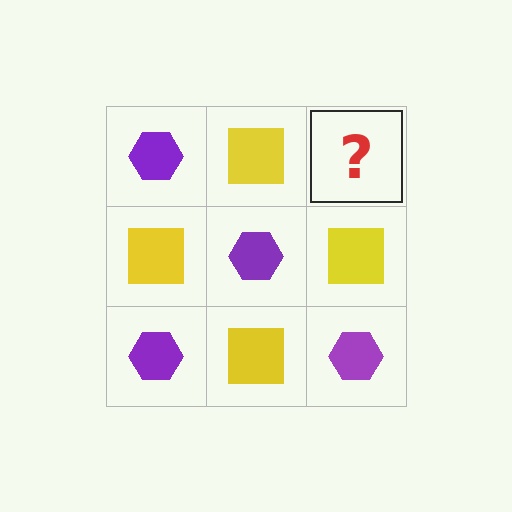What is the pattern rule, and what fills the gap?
The rule is that it alternates purple hexagon and yellow square in a checkerboard pattern. The gap should be filled with a purple hexagon.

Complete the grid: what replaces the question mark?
The question mark should be replaced with a purple hexagon.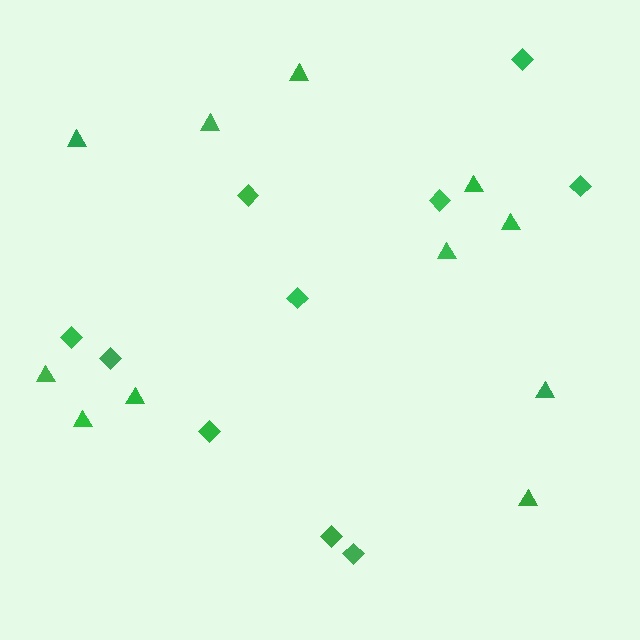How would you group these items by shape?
There are 2 groups: one group of triangles (11) and one group of diamonds (10).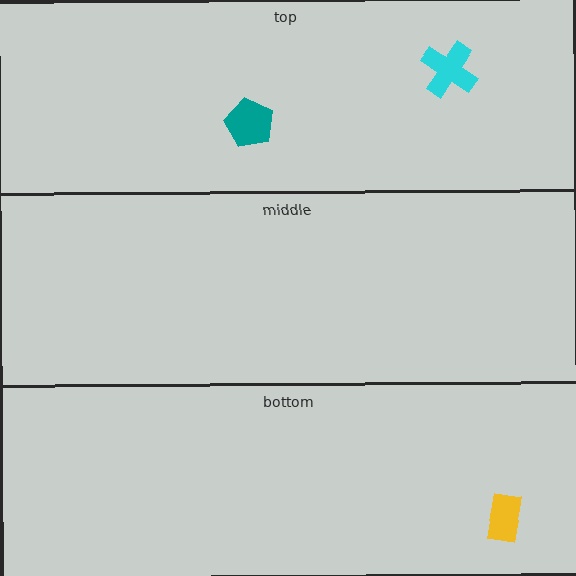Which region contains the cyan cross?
The top region.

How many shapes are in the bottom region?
1.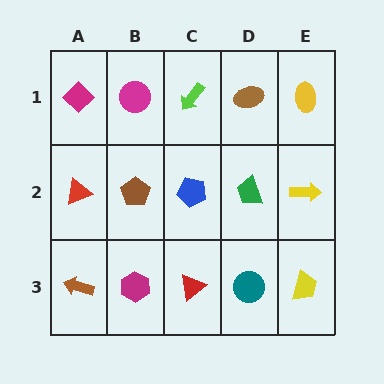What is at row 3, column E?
A yellow trapezoid.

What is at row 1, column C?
A lime arrow.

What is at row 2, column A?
A red triangle.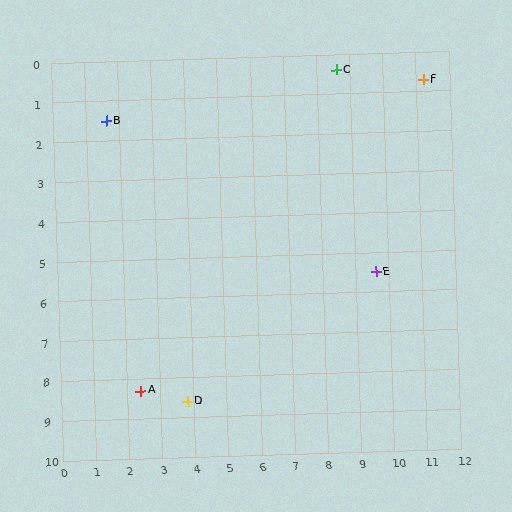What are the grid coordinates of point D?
Point D is at approximately (3.8, 8.6).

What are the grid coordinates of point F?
Point F is at approximately (11.2, 0.7).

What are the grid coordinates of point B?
Point B is at approximately (1.6, 1.5).